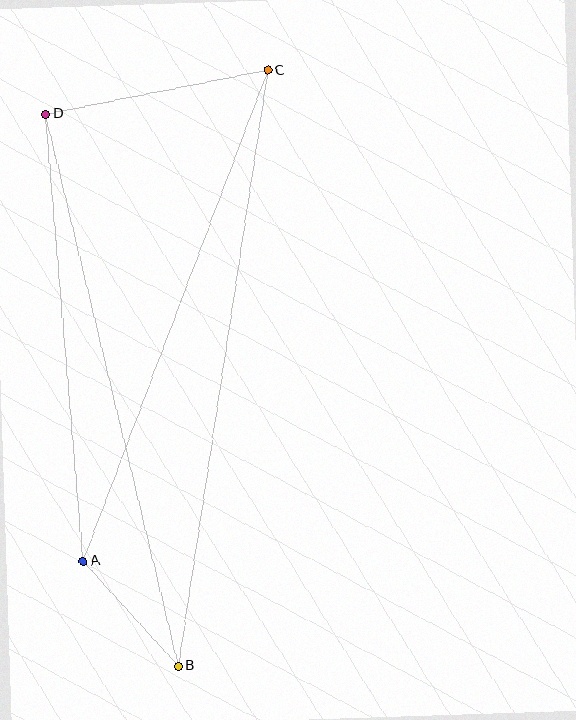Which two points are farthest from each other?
Points B and C are farthest from each other.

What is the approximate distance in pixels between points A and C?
The distance between A and C is approximately 524 pixels.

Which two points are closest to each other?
Points A and B are closest to each other.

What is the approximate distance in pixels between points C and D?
The distance between C and D is approximately 226 pixels.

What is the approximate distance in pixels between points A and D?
The distance between A and D is approximately 448 pixels.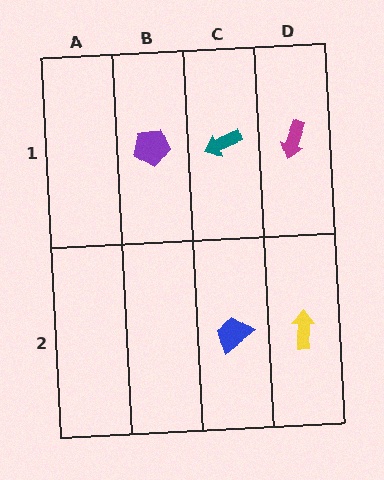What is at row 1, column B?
A purple pentagon.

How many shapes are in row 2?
2 shapes.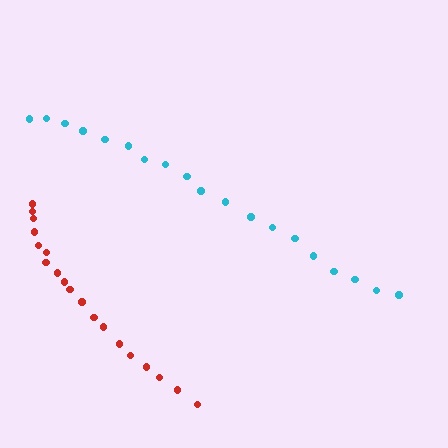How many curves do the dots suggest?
There are 2 distinct paths.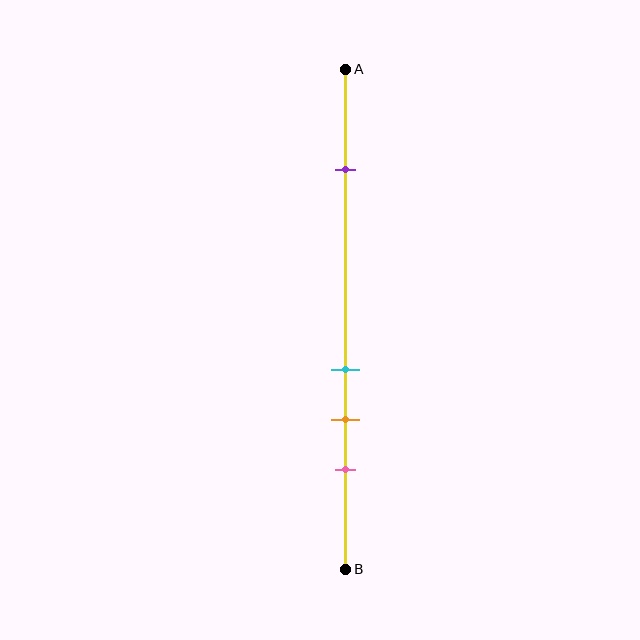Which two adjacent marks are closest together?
The cyan and orange marks are the closest adjacent pair.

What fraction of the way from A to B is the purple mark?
The purple mark is approximately 20% (0.2) of the way from A to B.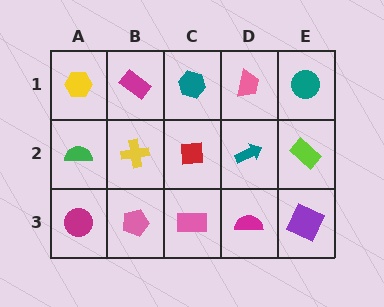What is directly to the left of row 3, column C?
A pink pentagon.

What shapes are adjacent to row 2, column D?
A pink trapezoid (row 1, column D), a magenta semicircle (row 3, column D), a red square (row 2, column C), a lime rectangle (row 2, column E).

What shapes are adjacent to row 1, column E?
A lime rectangle (row 2, column E), a pink trapezoid (row 1, column D).